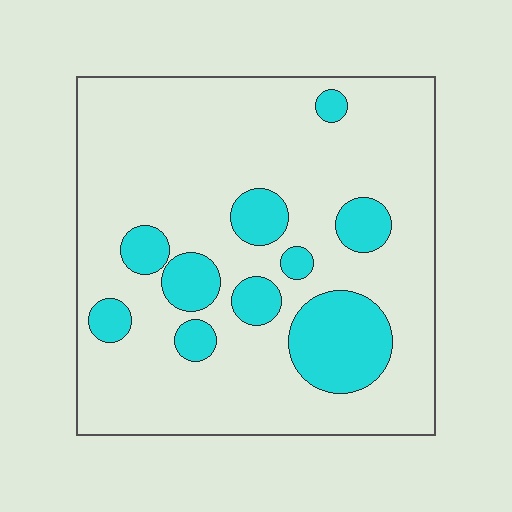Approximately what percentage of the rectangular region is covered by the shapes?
Approximately 20%.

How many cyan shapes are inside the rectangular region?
10.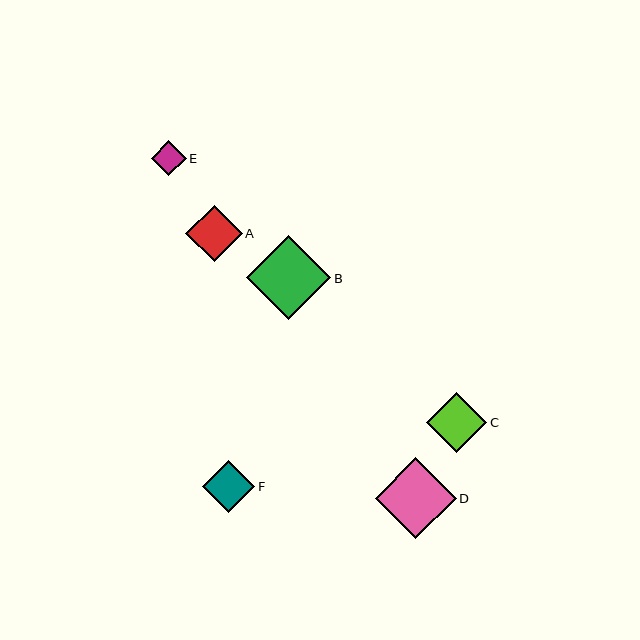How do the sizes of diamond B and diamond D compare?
Diamond B and diamond D are approximately the same size.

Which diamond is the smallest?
Diamond E is the smallest with a size of approximately 35 pixels.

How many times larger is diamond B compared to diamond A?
Diamond B is approximately 1.5 times the size of diamond A.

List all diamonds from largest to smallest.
From largest to smallest: B, D, C, A, F, E.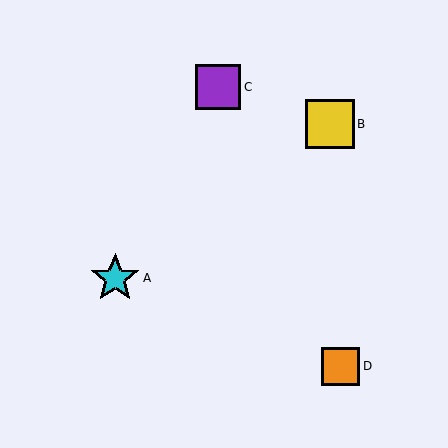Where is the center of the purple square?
The center of the purple square is at (218, 87).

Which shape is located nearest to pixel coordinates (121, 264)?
The cyan star (labeled A) at (115, 278) is nearest to that location.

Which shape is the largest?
The cyan star (labeled A) is the largest.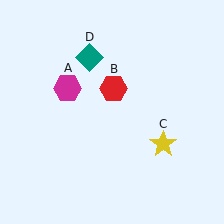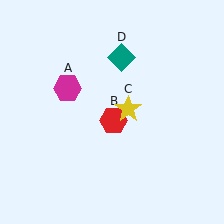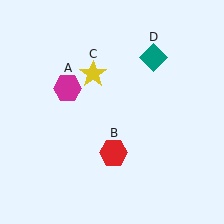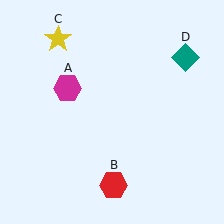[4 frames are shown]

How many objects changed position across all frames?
3 objects changed position: red hexagon (object B), yellow star (object C), teal diamond (object D).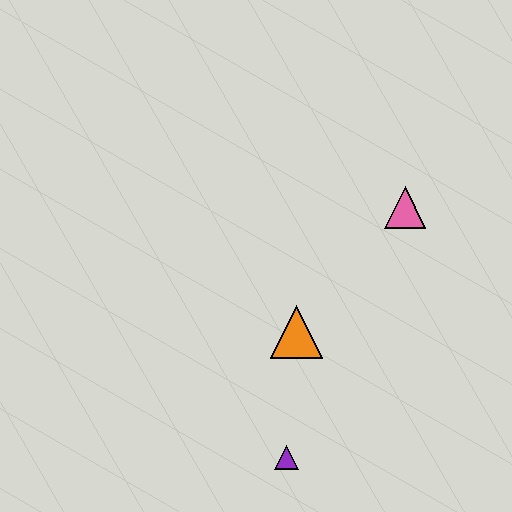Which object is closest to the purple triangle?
The orange triangle is closest to the purple triangle.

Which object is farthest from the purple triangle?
The pink triangle is farthest from the purple triangle.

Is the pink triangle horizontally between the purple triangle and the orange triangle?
No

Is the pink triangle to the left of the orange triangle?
No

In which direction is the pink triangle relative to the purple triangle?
The pink triangle is above the purple triangle.